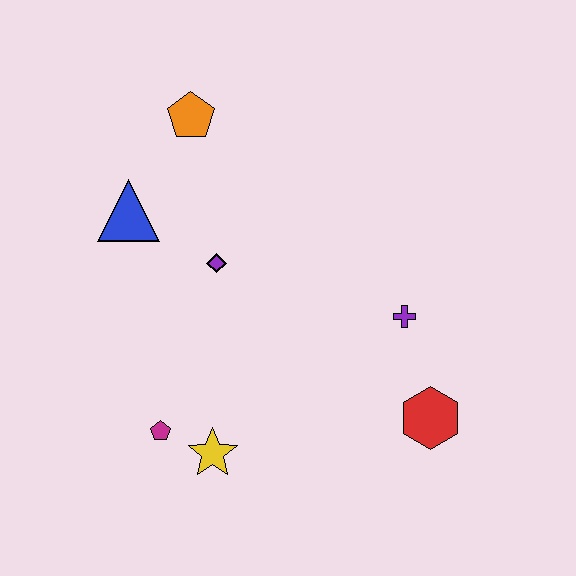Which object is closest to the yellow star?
The magenta pentagon is closest to the yellow star.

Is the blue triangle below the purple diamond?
No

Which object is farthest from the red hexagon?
The orange pentagon is farthest from the red hexagon.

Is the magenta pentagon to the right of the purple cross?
No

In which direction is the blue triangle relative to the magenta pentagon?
The blue triangle is above the magenta pentagon.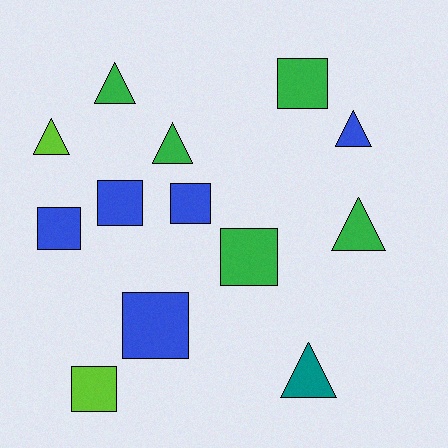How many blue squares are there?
There are 4 blue squares.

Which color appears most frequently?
Blue, with 5 objects.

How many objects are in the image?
There are 13 objects.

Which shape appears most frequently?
Square, with 7 objects.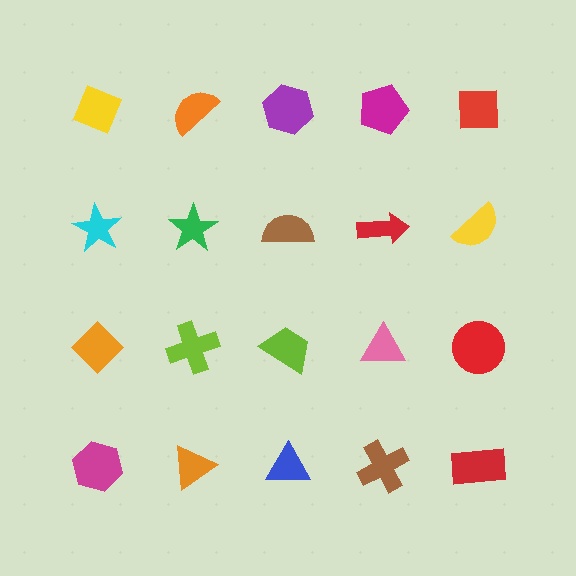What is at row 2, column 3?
A brown semicircle.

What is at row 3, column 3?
A lime trapezoid.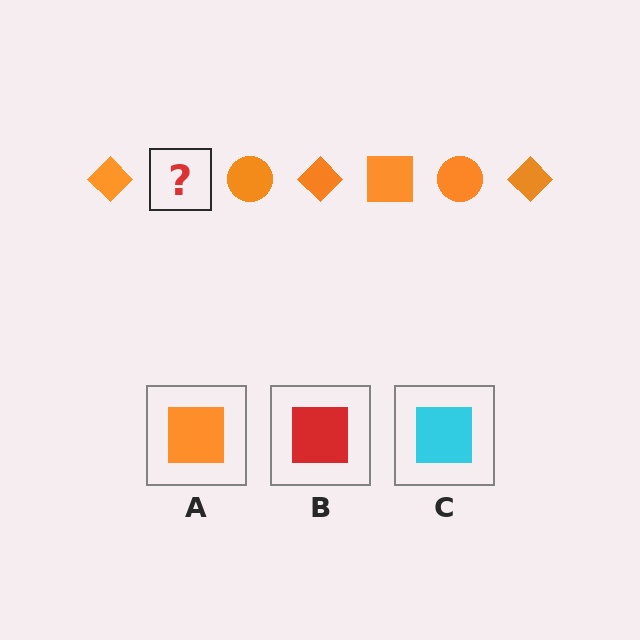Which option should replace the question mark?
Option A.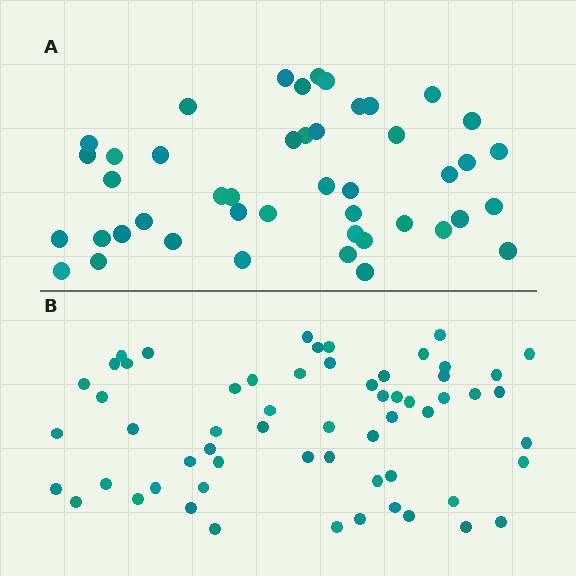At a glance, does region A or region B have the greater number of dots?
Region B (the bottom region) has more dots.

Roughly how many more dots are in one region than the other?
Region B has approximately 15 more dots than region A.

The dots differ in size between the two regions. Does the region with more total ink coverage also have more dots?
No. Region A has more total ink coverage because its dots are larger, but region B actually contains more individual dots. Total area can be misleading — the number of items is what matters here.